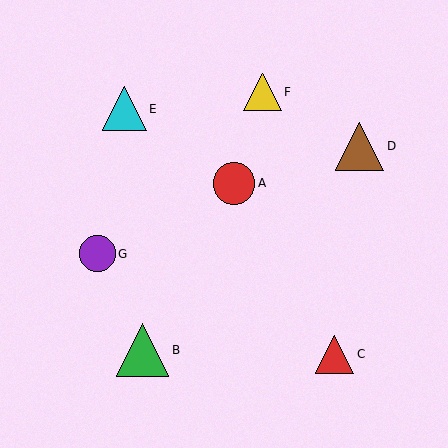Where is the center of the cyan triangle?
The center of the cyan triangle is at (125, 109).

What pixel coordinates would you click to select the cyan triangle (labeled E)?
Click at (125, 109) to select the cyan triangle E.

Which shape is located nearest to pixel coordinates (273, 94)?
The yellow triangle (labeled F) at (262, 92) is nearest to that location.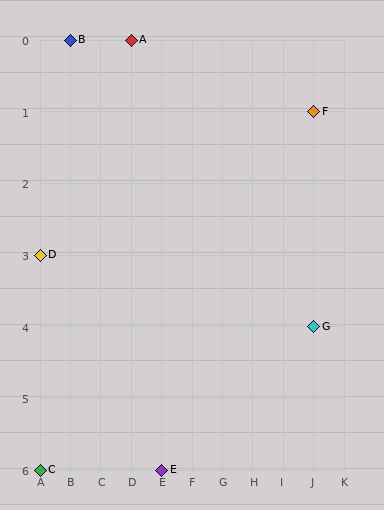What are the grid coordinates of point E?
Point E is at grid coordinates (E, 6).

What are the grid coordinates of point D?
Point D is at grid coordinates (A, 3).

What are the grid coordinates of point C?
Point C is at grid coordinates (A, 6).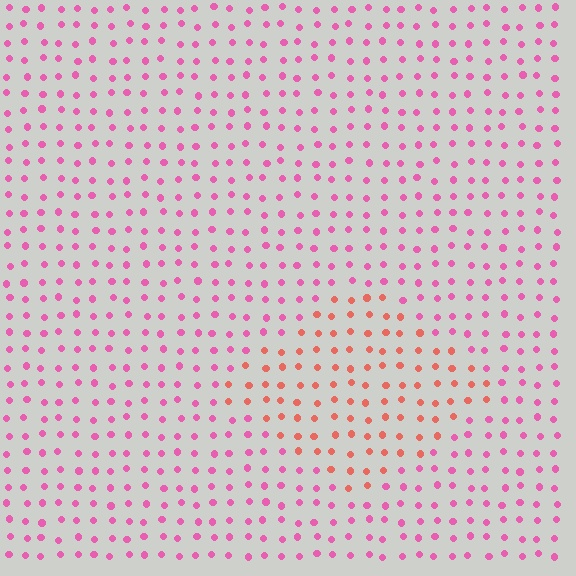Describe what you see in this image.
The image is filled with small pink elements in a uniform arrangement. A diamond-shaped region is visible where the elements are tinted to a slightly different hue, forming a subtle color boundary.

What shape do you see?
I see a diamond.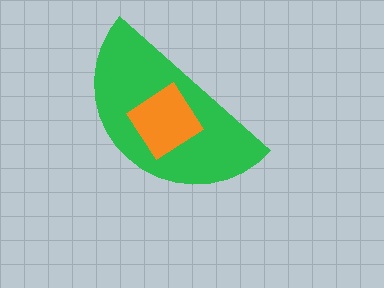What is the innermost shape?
The orange diamond.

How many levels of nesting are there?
2.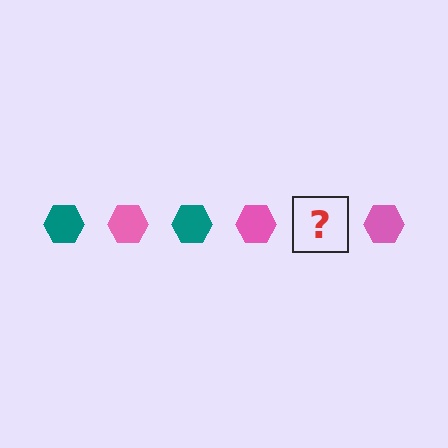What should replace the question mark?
The question mark should be replaced with a teal hexagon.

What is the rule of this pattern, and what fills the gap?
The rule is that the pattern cycles through teal, pink hexagons. The gap should be filled with a teal hexagon.